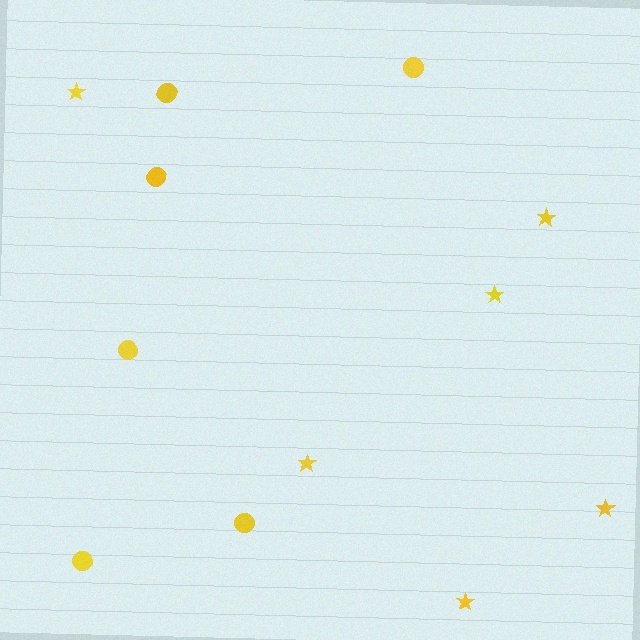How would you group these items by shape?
There are 2 groups: one group of stars (6) and one group of circles (6).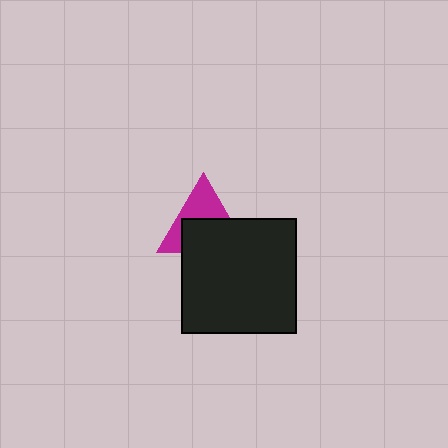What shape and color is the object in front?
The object in front is a black square.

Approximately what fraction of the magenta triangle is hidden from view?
Roughly 54% of the magenta triangle is hidden behind the black square.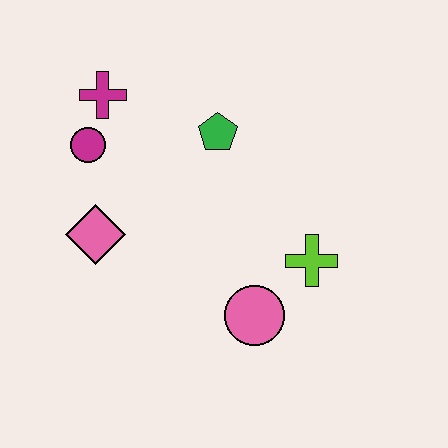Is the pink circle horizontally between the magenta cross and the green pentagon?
No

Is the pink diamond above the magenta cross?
No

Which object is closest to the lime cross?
The pink circle is closest to the lime cross.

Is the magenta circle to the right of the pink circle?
No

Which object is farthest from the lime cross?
The magenta cross is farthest from the lime cross.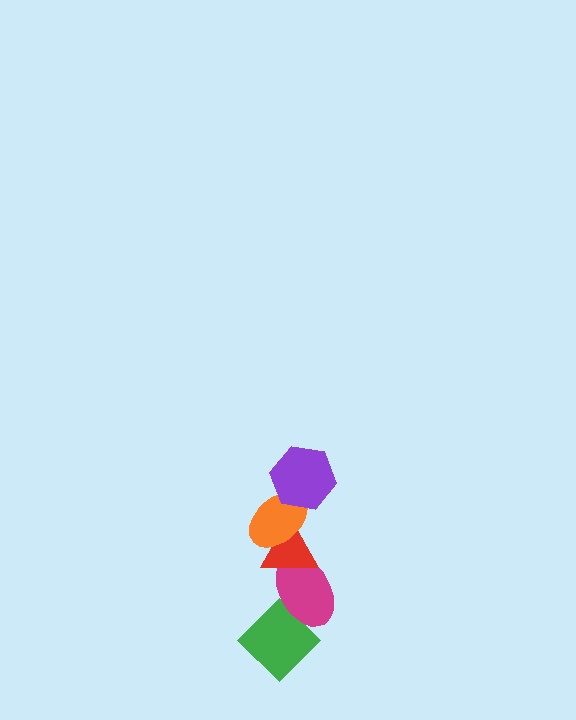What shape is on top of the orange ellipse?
The purple hexagon is on top of the orange ellipse.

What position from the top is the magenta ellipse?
The magenta ellipse is 4th from the top.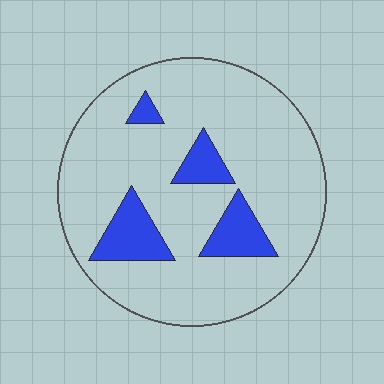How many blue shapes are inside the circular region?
4.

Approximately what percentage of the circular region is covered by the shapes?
Approximately 15%.